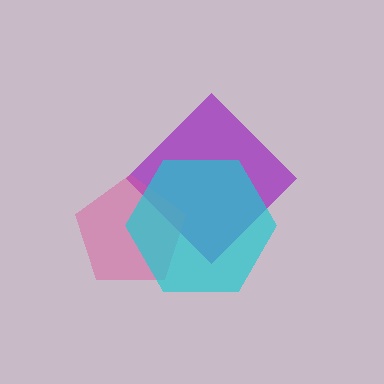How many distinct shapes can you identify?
There are 3 distinct shapes: a purple diamond, a pink pentagon, a cyan hexagon.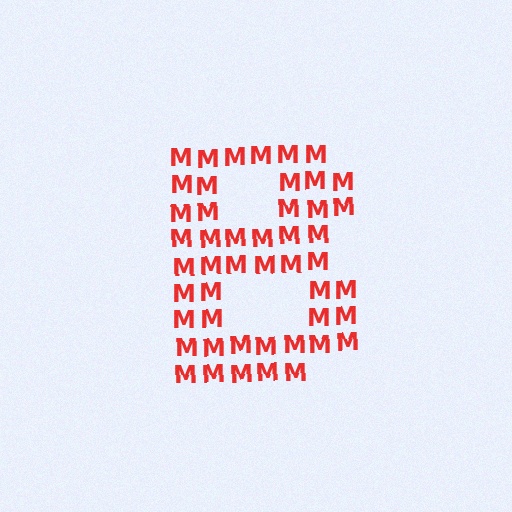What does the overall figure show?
The overall figure shows the letter B.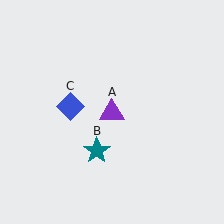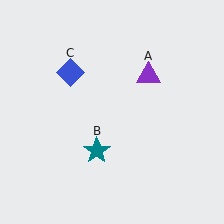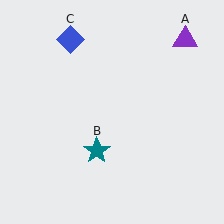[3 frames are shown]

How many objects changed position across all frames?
2 objects changed position: purple triangle (object A), blue diamond (object C).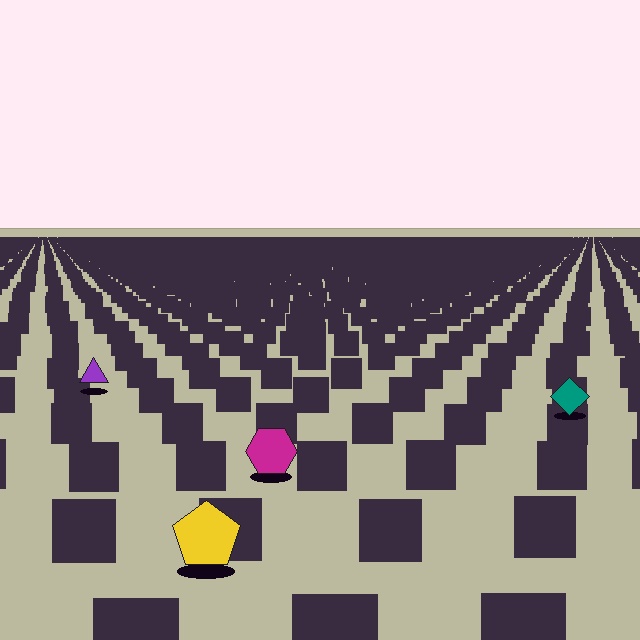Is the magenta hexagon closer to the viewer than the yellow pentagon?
No. The yellow pentagon is closer — you can tell from the texture gradient: the ground texture is coarser near it.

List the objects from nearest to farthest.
From nearest to farthest: the yellow pentagon, the magenta hexagon, the teal diamond, the purple triangle.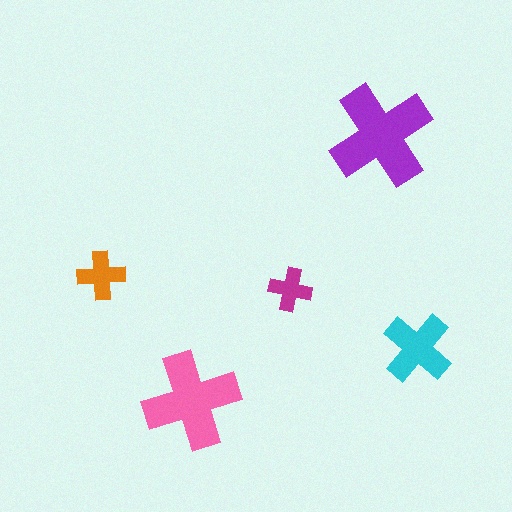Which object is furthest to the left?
The orange cross is leftmost.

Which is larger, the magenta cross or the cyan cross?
The cyan one.